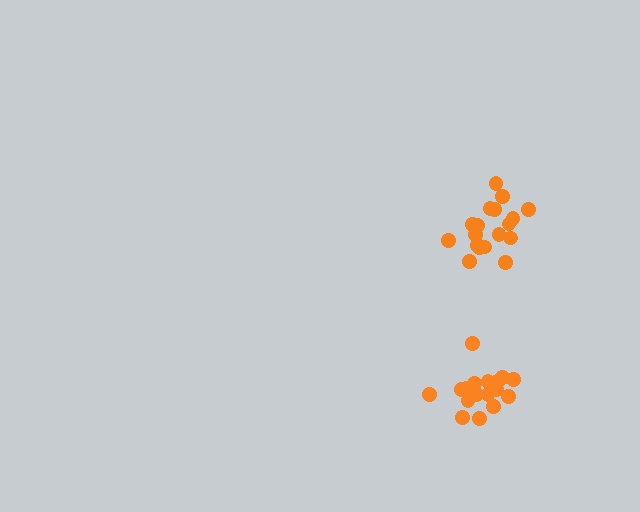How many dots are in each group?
Group 1: 18 dots, Group 2: 17 dots (35 total).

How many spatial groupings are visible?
There are 2 spatial groupings.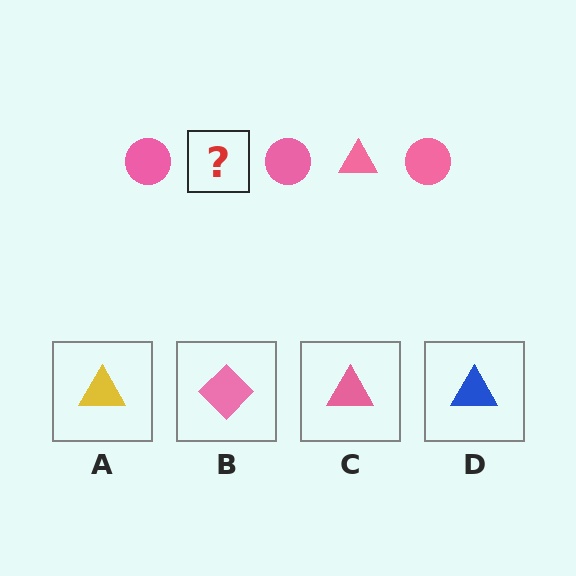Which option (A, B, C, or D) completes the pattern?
C.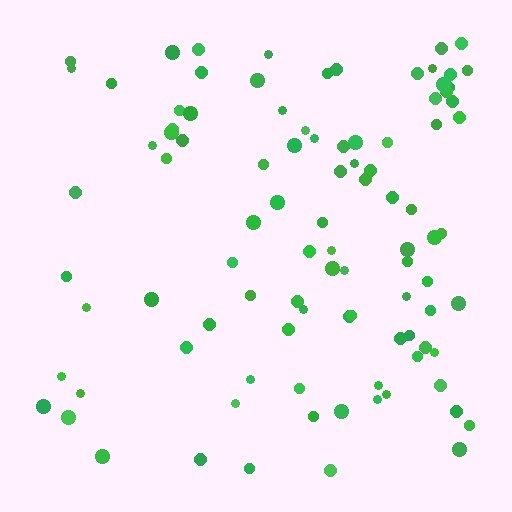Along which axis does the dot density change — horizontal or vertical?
Horizontal.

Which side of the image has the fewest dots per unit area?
The left.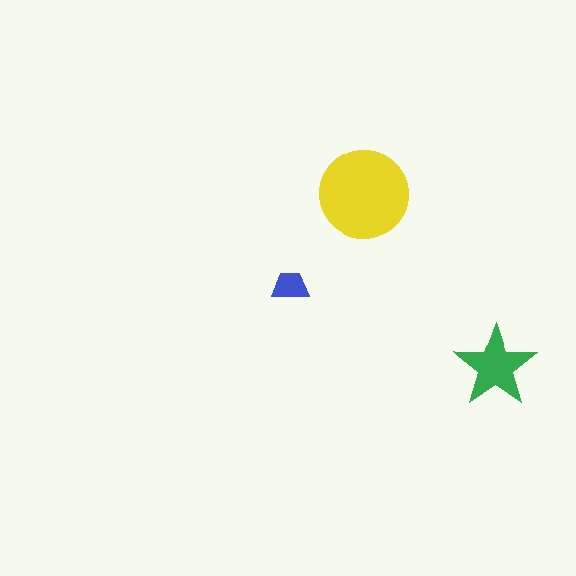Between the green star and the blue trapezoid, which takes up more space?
The green star.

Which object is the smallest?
The blue trapezoid.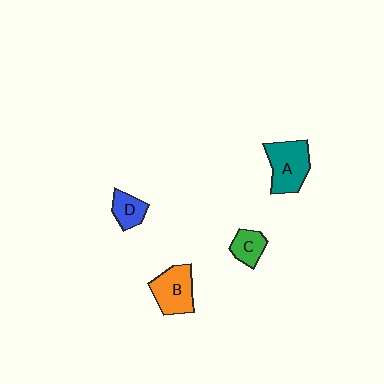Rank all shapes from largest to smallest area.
From largest to smallest: A (teal), B (orange), C (green), D (blue).